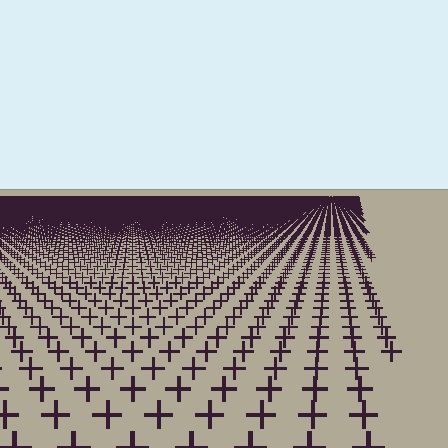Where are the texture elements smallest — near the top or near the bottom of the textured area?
Near the top.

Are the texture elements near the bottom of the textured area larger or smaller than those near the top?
Larger. Near the bottom, elements are closer to the viewer and appear at a bigger on-screen size.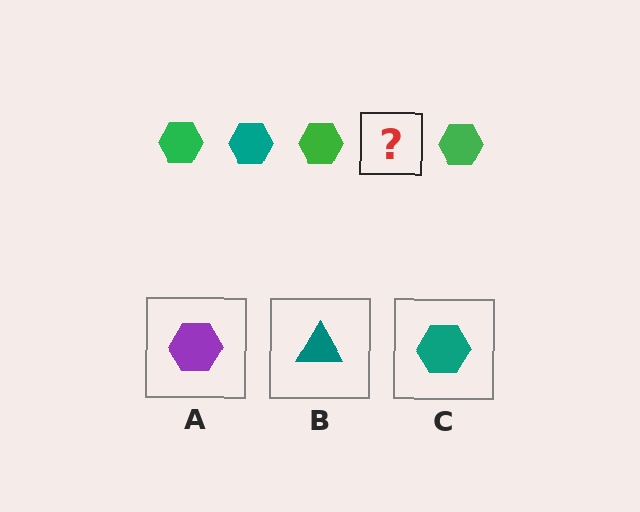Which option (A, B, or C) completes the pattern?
C.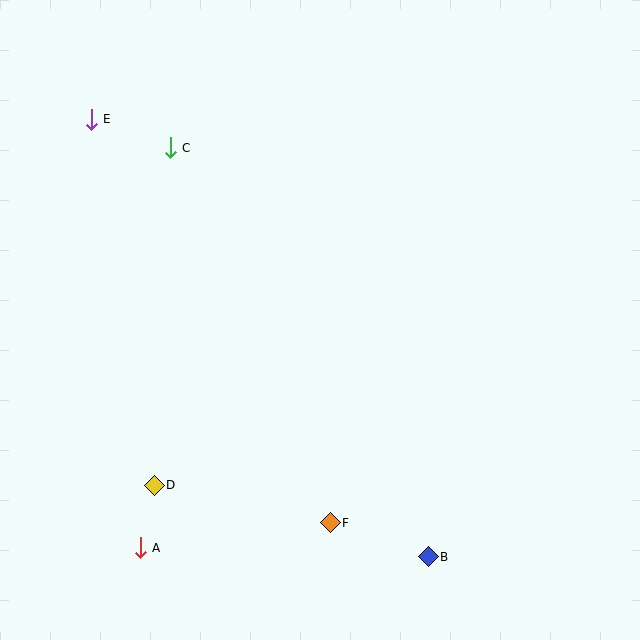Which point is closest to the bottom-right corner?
Point B is closest to the bottom-right corner.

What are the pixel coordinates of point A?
Point A is at (140, 548).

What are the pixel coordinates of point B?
Point B is at (428, 557).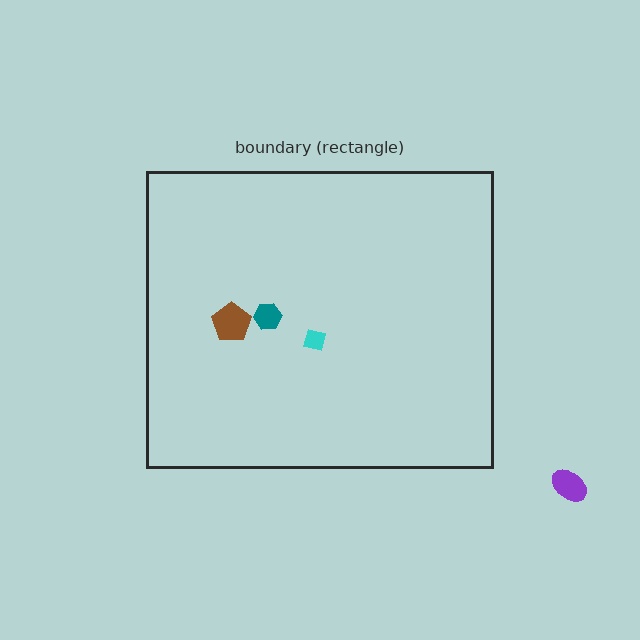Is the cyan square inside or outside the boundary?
Inside.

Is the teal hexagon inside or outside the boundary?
Inside.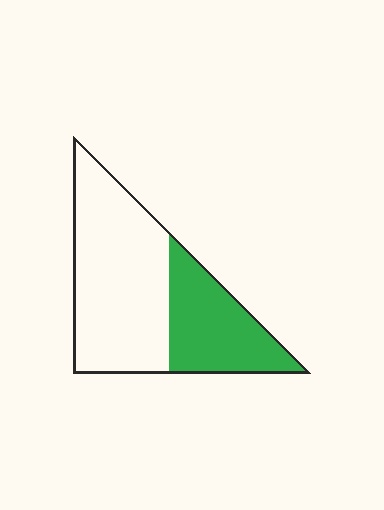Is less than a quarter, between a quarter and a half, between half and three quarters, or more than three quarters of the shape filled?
Between a quarter and a half.